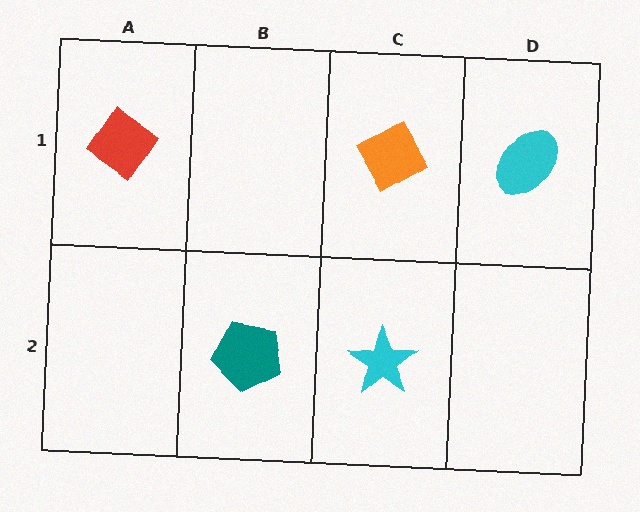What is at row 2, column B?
A teal pentagon.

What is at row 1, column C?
An orange diamond.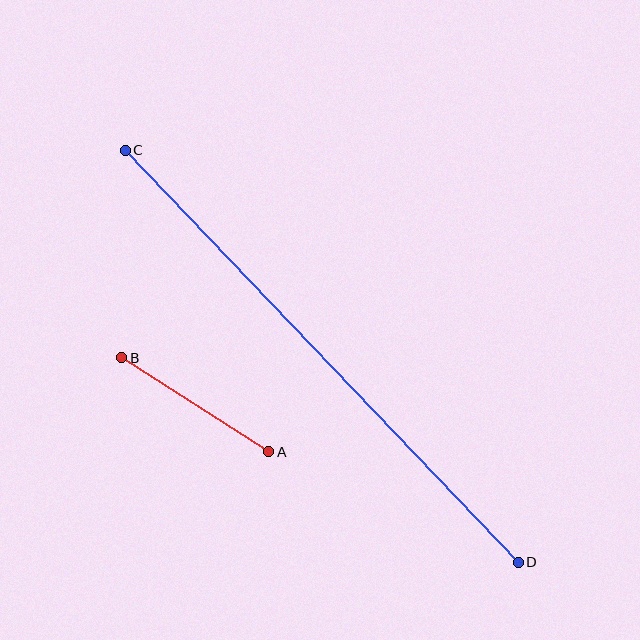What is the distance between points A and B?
The distance is approximately 174 pixels.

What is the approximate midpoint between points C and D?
The midpoint is at approximately (322, 356) pixels.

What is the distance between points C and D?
The distance is approximately 569 pixels.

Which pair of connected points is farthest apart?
Points C and D are farthest apart.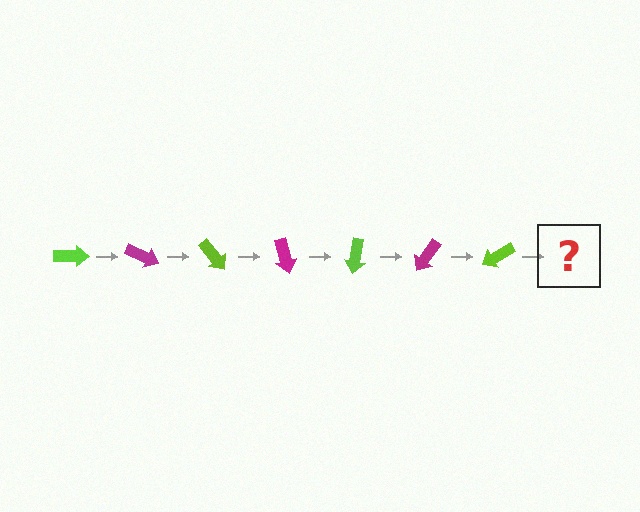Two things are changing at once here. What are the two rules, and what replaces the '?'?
The two rules are that it rotates 25 degrees each step and the color cycles through lime and magenta. The '?' should be a magenta arrow, rotated 175 degrees from the start.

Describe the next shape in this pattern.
It should be a magenta arrow, rotated 175 degrees from the start.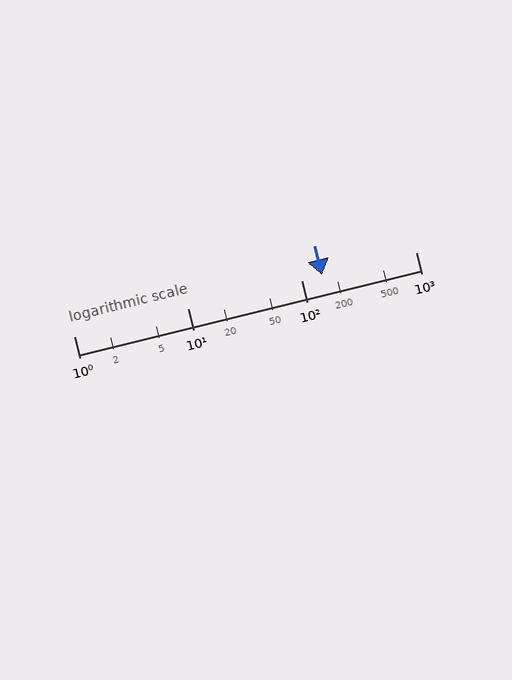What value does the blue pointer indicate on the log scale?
The pointer indicates approximately 150.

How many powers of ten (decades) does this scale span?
The scale spans 3 decades, from 1 to 1000.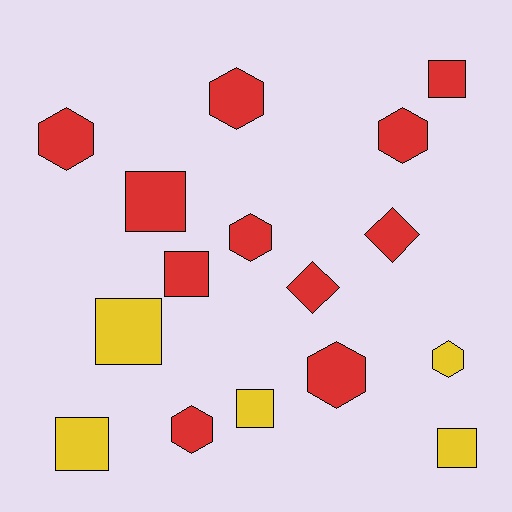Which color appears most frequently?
Red, with 11 objects.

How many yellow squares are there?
There are 4 yellow squares.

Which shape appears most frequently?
Hexagon, with 7 objects.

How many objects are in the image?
There are 16 objects.